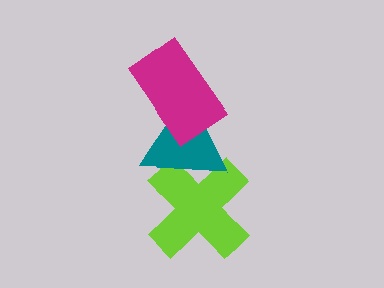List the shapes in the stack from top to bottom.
From top to bottom: the magenta rectangle, the teal triangle, the lime cross.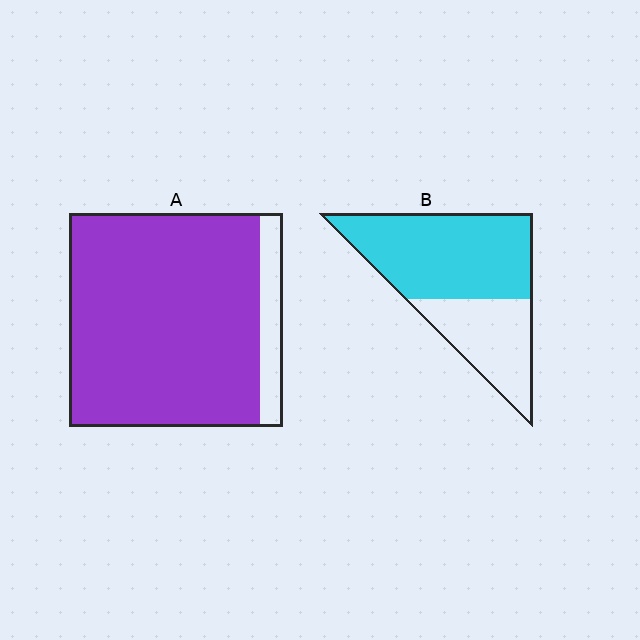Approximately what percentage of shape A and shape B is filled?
A is approximately 90% and B is approximately 65%.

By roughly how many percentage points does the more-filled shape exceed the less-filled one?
By roughly 25 percentage points (A over B).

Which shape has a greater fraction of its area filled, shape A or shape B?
Shape A.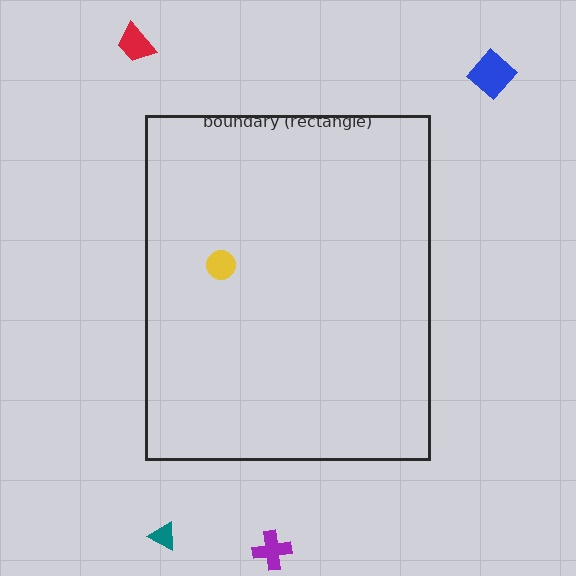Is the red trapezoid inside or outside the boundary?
Outside.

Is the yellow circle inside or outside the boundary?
Inside.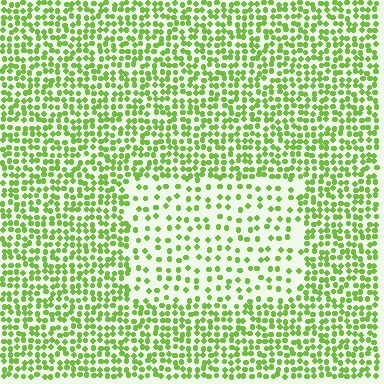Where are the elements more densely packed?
The elements are more densely packed outside the rectangle boundary.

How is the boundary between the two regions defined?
The boundary is defined by a change in element density (approximately 2.2x ratio). All elements are the same color, size, and shape.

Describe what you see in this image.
The image contains small lime elements arranged at two different densities. A rectangle-shaped region is visible where the elements are less densely packed than the surrounding area.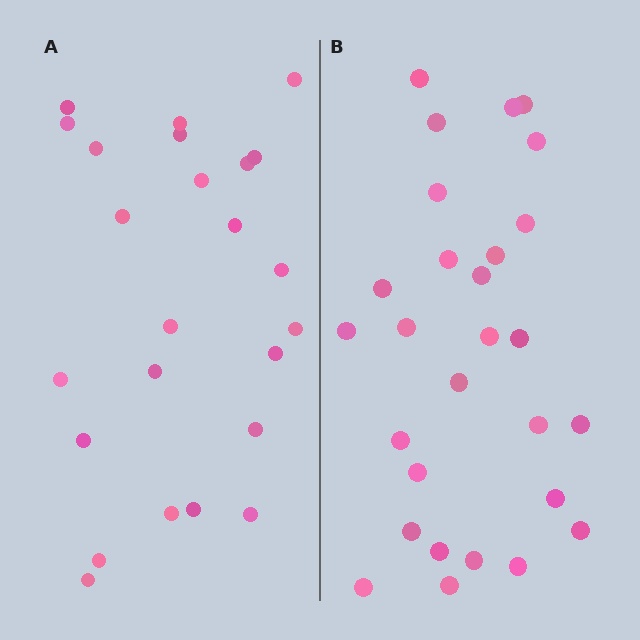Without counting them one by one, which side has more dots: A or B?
Region B (the right region) has more dots.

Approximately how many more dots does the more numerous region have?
Region B has about 4 more dots than region A.